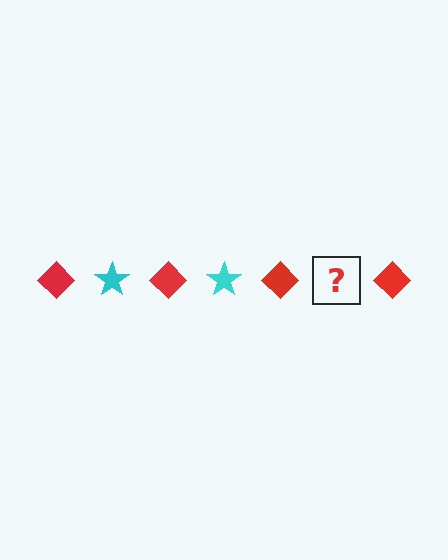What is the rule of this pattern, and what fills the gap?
The rule is that the pattern alternates between red diamond and cyan star. The gap should be filled with a cyan star.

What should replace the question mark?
The question mark should be replaced with a cyan star.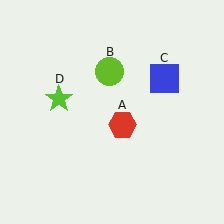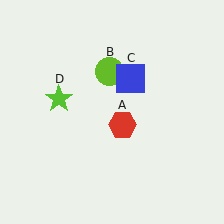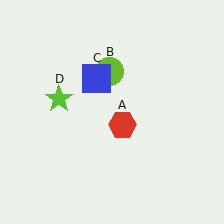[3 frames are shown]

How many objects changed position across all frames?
1 object changed position: blue square (object C).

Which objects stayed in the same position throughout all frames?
Red hexagon (object A) and lime circle (object B) and lime star (object D) remained stationary.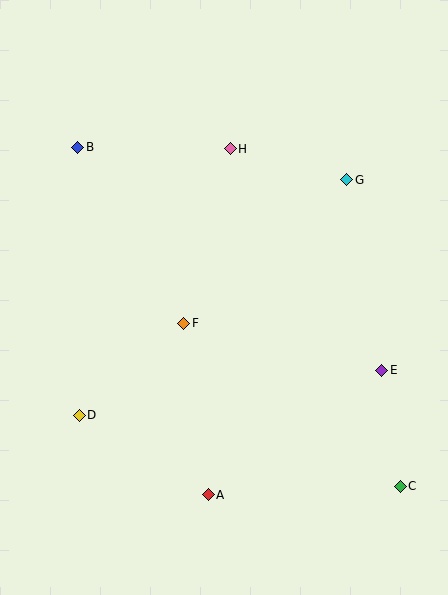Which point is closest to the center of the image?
Point F at (184, 323) is closest to the center.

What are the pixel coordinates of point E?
Point E is at (382, 370).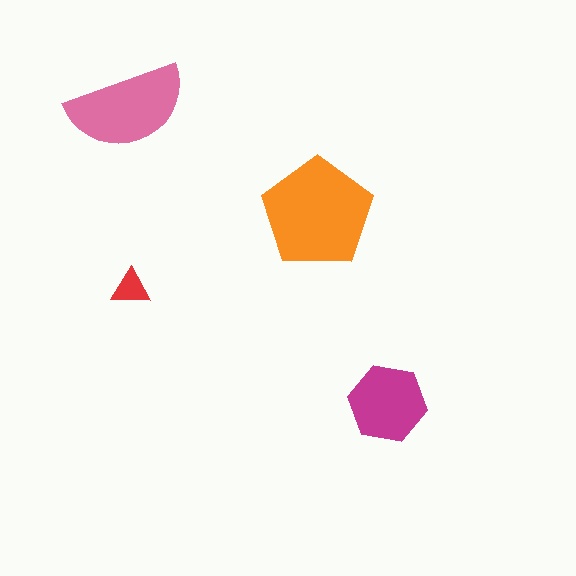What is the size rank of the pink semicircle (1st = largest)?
2nd.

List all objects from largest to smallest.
The orange pentagon, the pink semicircle, the magenta hexagon, the red triangle.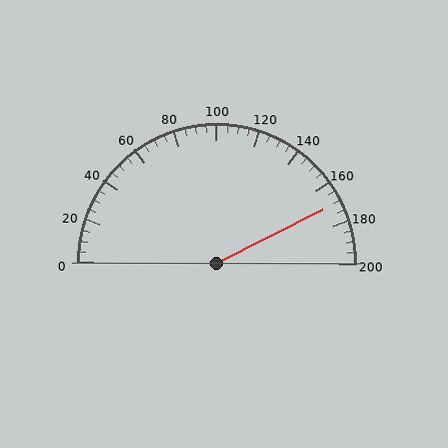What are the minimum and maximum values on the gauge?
The gauge ranges from 0 to 200.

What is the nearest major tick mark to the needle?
The nearest major tick mark is 160.